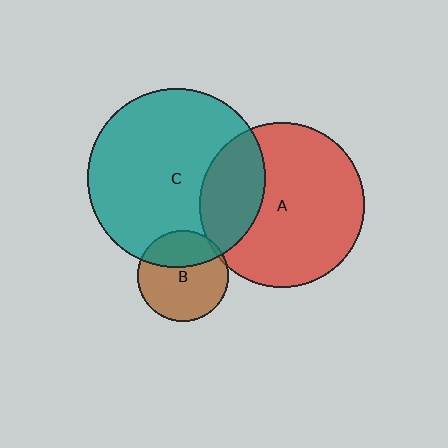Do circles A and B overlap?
Yes.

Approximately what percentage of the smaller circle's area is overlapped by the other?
Approximately 5%.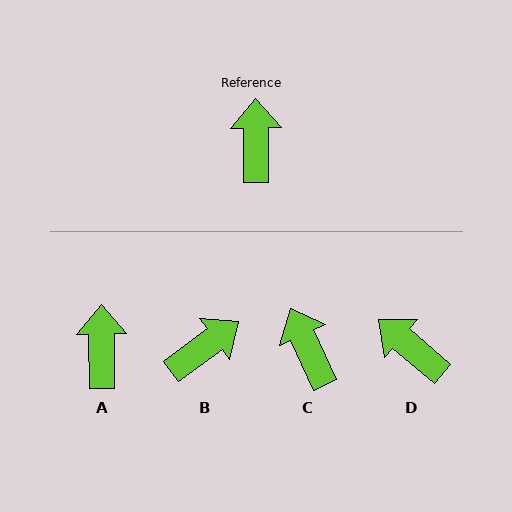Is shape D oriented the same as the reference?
No, it is off by about 49 degrees.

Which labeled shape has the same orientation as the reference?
A.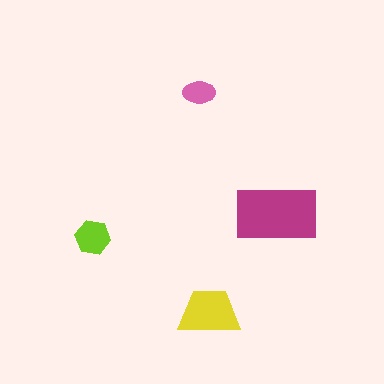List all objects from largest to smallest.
The magenta rectangle, the yellow trapezoid, the lime hexagon, the pink ellipse.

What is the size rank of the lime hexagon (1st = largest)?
3rd.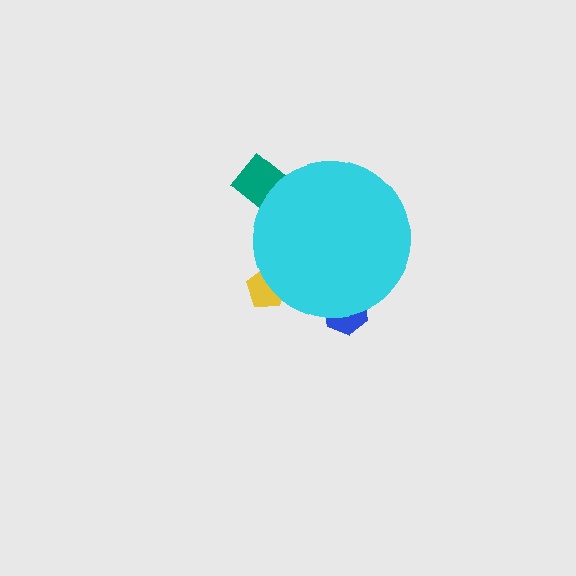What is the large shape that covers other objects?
A cyan circle.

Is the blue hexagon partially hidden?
Yes, the blue hexagon is partially hidden behind the cyan circle.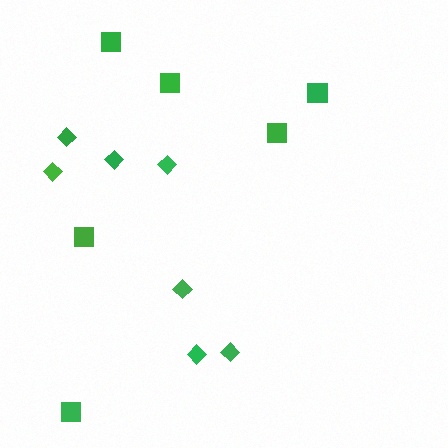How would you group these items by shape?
There are 2 groups: one group of diamonds (7) and one group of squares (6).